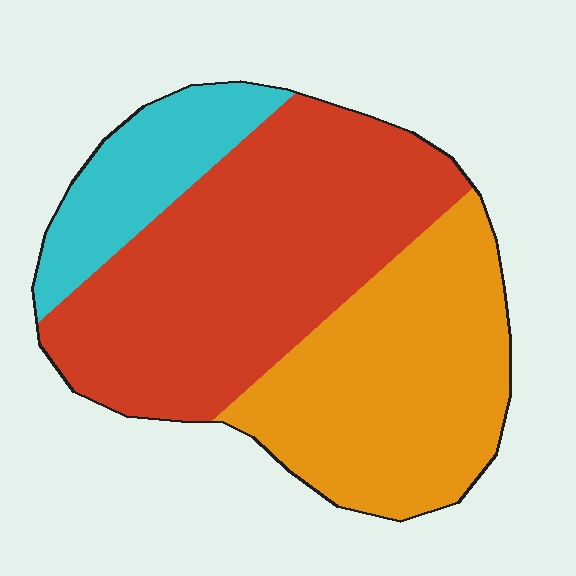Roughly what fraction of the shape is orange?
Orange covers about 35% of the shape.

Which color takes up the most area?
Red, at roughly 50%.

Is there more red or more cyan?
Red.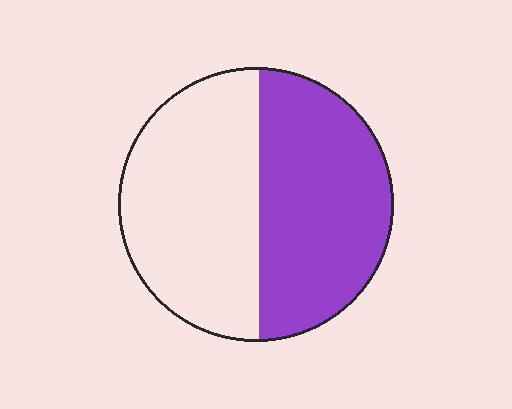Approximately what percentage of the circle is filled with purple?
Approximately 50%.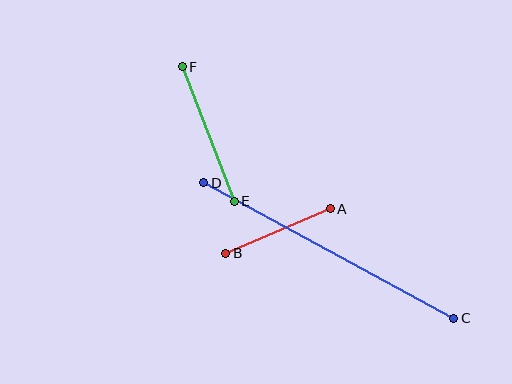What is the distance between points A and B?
The distance is approximately 114 pixels.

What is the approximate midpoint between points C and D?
The midpoint is at approximately (329, 251) pixels.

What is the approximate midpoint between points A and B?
The midpoint is at approximately (278, 231) pixels.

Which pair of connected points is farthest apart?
Points C and D are farthest apart.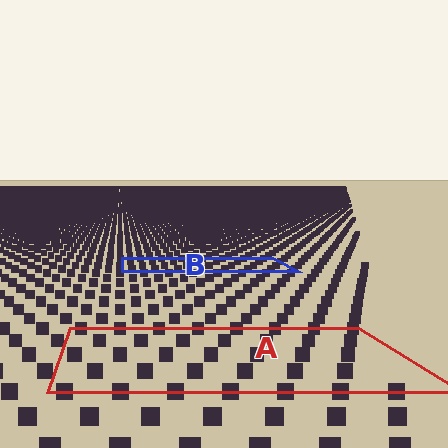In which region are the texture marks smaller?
The texture marks are smaller in region B, because it is farther away.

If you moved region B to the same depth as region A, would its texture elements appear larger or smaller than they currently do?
They would appear larger. At a closer depth, the same texture elements are projected at a bigger on-screen size.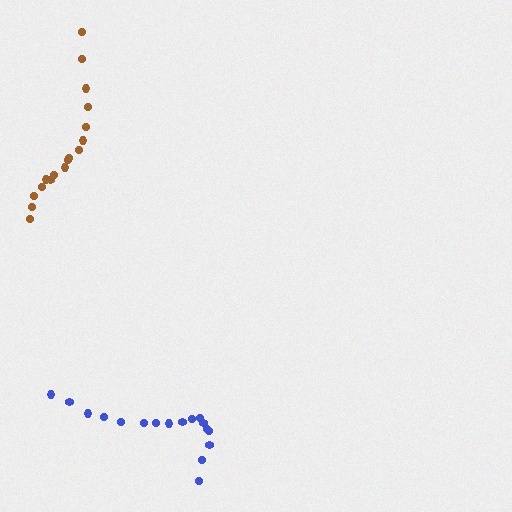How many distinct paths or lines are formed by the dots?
There are 2 distinct paths.